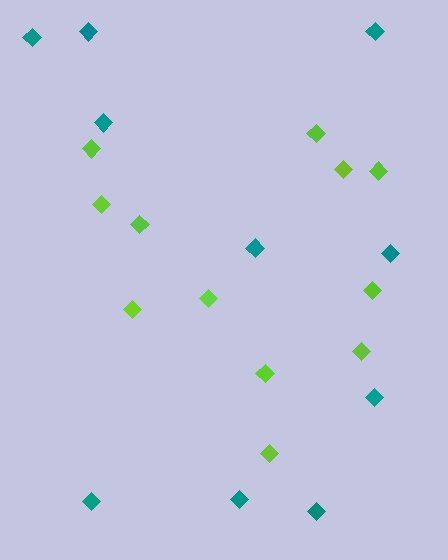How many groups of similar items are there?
There are 2 groups: one group of lime diamonds (12) and one group of teal diamonds (10).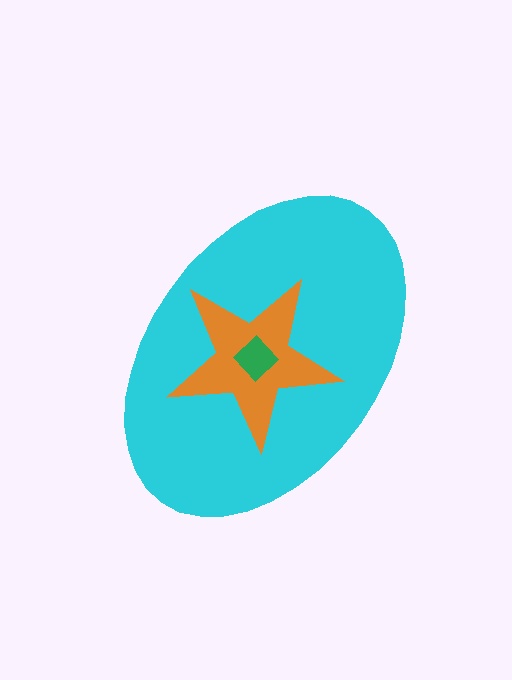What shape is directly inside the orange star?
The green diamond.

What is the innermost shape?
The green diamond.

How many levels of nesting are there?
3.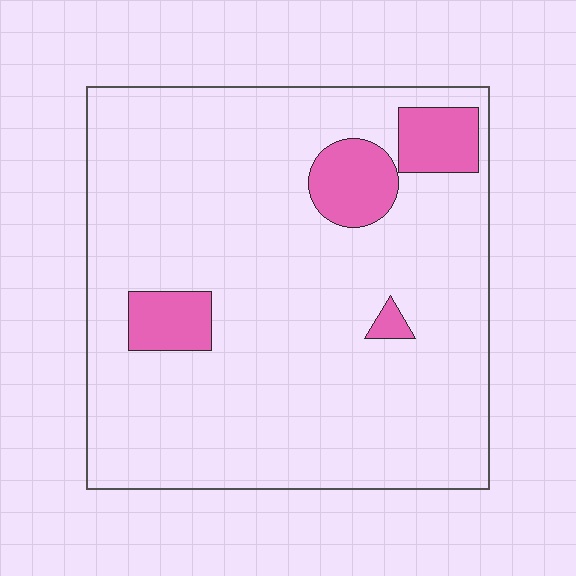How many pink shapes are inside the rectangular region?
4.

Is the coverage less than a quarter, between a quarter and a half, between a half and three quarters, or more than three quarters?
Less than a quarter.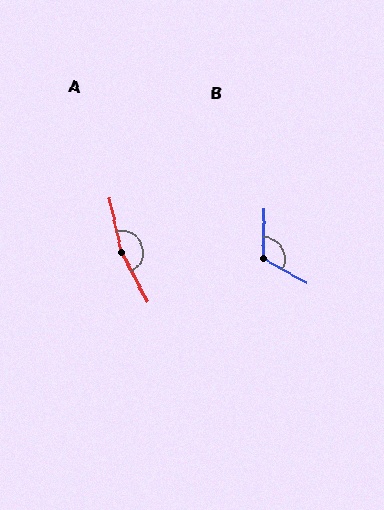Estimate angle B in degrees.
Approximately 119 degrees.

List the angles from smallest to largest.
B (119°), A (165°).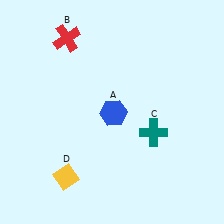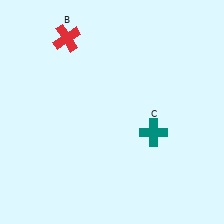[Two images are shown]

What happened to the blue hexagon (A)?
The blue hexagon (A) was removed in Image 2. It was in the bottom-right area of Image 1.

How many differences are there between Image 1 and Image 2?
There are 2 differences between the two images.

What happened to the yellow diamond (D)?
The yellow diamond (D) was removed in Image 2. It was in the bottom-left area of Image 1.